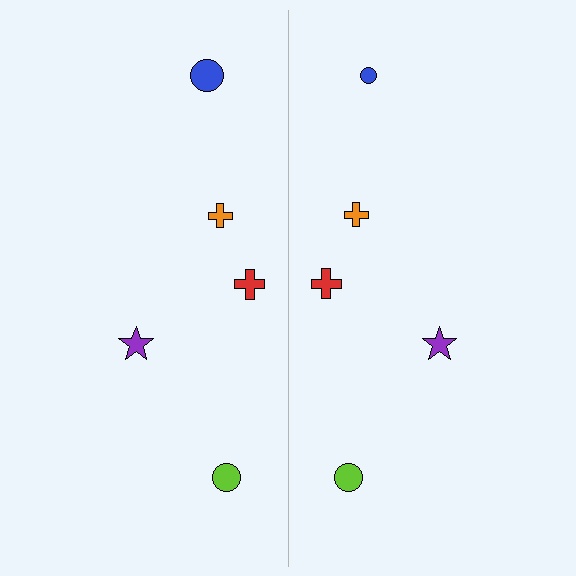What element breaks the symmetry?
The blue circle on the right side has a different size than its mirror counterpart.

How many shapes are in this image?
There are 10 shapes in this image.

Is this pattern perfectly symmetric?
No, the pattern is not perfectly symmetric. The blue circle on the right side has a different size than its mirror counterpart.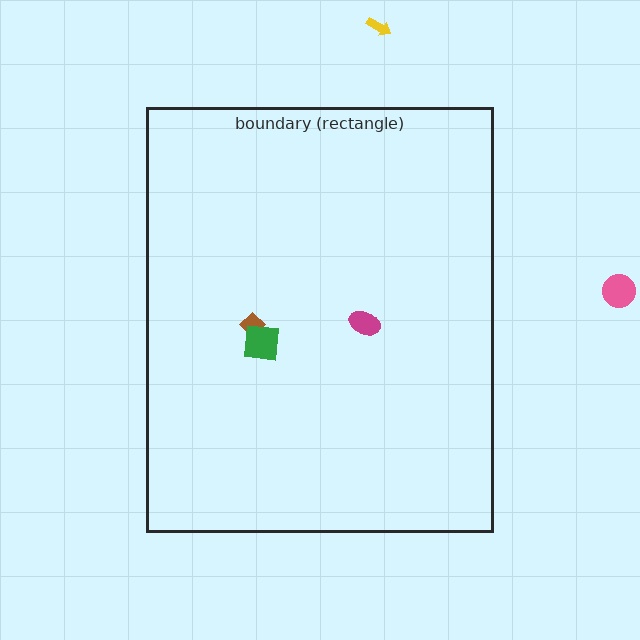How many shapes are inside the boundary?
3 inside, 2 outside.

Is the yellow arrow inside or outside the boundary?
Outside.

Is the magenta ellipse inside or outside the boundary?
Inside.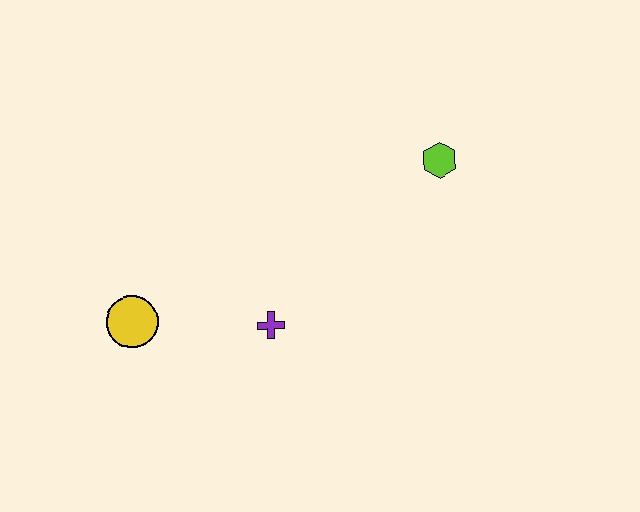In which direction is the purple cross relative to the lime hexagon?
The purple cross is to the left of the lime hexagon.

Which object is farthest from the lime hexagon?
The yellow circle is farthest from the lime hexagon.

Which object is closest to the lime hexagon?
The purple cross is closest to the lime hexagon.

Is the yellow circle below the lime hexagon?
Yes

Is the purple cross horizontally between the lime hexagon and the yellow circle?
Yes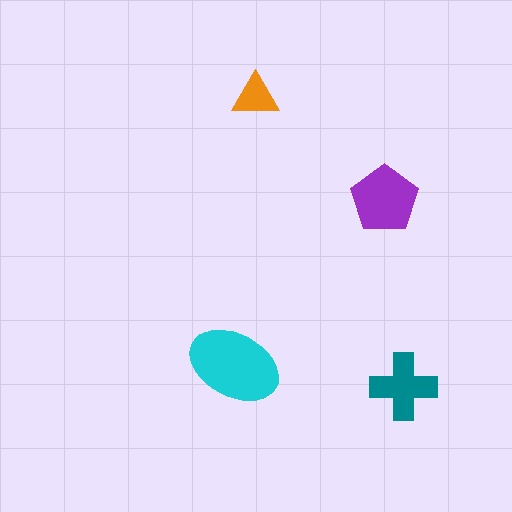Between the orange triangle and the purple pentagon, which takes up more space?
The purple pentagon.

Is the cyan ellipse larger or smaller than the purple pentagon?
Larger.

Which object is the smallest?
The orange triangle.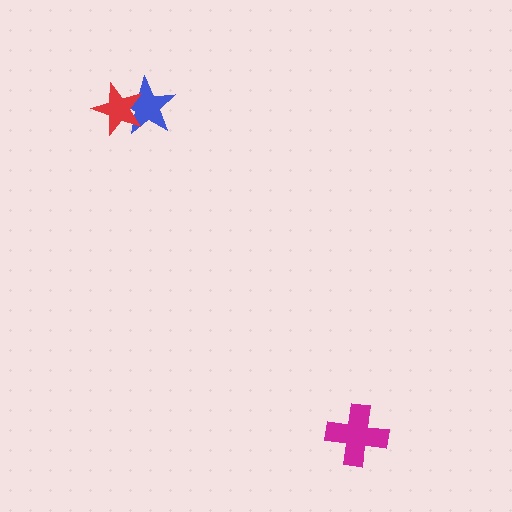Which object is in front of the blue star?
The red star is in front of the blue star.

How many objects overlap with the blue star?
1 object overlaps with the blue star.